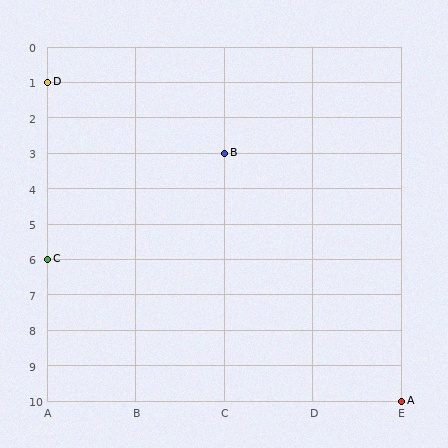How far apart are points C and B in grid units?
Points C and B are 2 columns and 3 rows apart (about 3.6 grid units diagonally).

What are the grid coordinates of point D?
Point D is at grid coordinates (A, 1).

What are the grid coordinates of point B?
Point B is at grid coordinates (C, 3).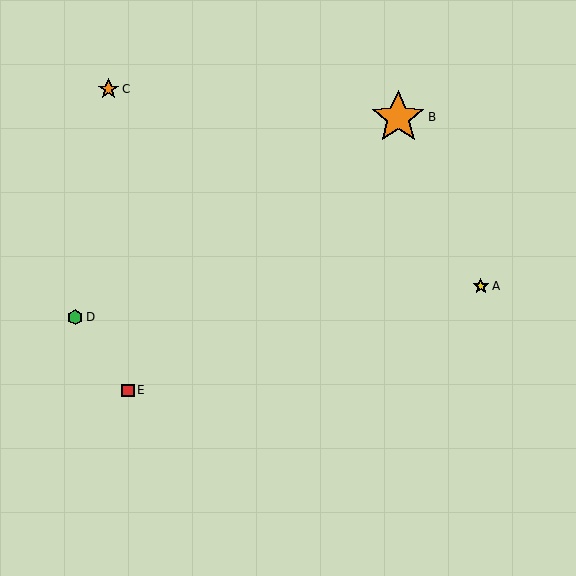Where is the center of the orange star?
The center of the orange star is at (398, 117).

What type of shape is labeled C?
Shape C is an orange star.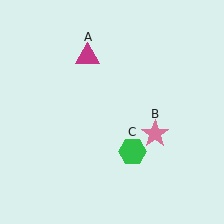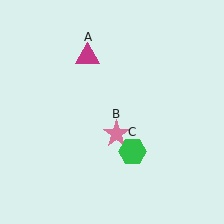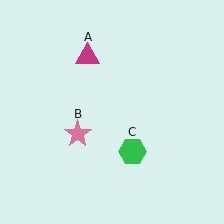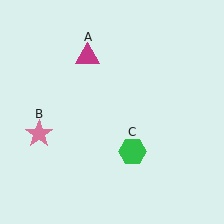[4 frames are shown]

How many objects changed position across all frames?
1 object changed position: pink star (object B).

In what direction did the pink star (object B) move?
The pink star (object B) moved left.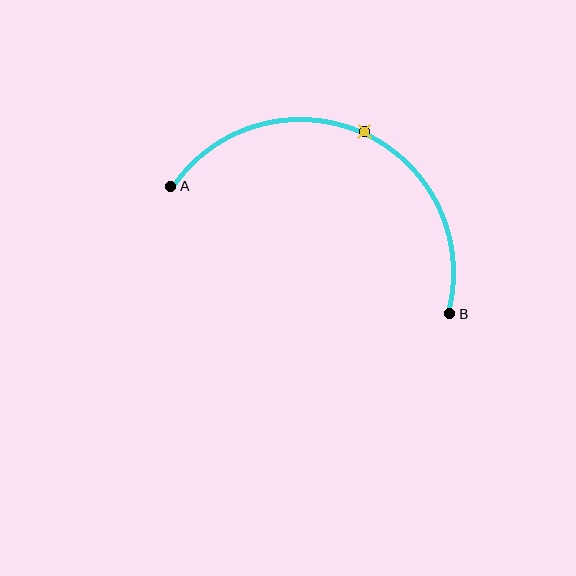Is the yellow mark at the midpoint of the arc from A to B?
Yes. The yellow mark lies on the arc at equal arc-length from both A and B — it is the arc midpoint.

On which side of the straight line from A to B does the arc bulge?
The arc bulges above the straight line connecting A and B.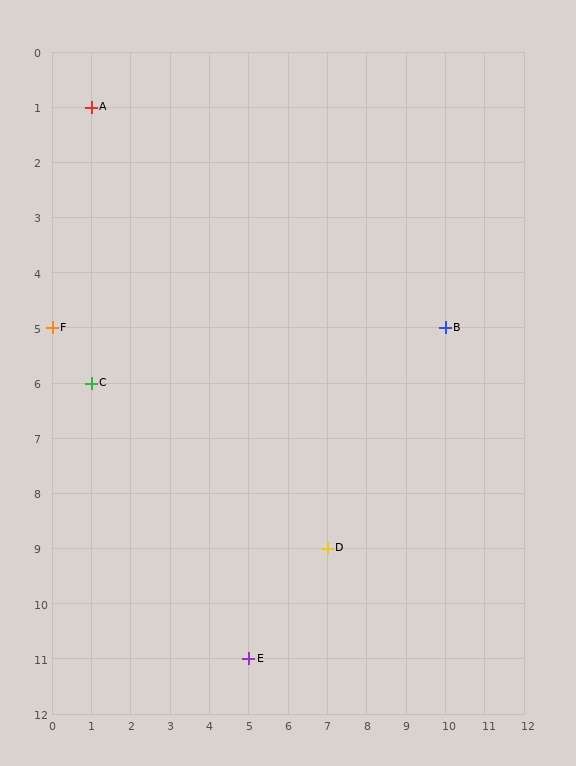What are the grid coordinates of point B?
Point B is at grid coordinates (10, 5).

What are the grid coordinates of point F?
Point F is at grid coordinates (0, 5).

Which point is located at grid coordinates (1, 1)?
Point A is at (1, 1).